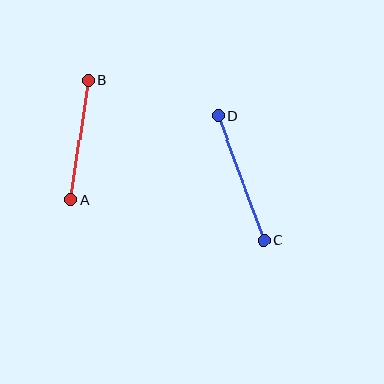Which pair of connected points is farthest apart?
Points C and D are farthest apart.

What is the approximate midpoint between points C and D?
The midpoint is at approximately (241, 178) pixels.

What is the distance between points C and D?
The distance is approximately 132 pixels.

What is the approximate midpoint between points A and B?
The midpoint is at approximately (79, 140) pixels.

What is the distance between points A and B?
The distance is approximately 120 pixels.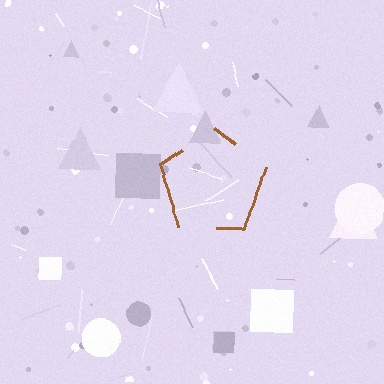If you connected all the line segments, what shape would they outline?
They would outline a pentagon.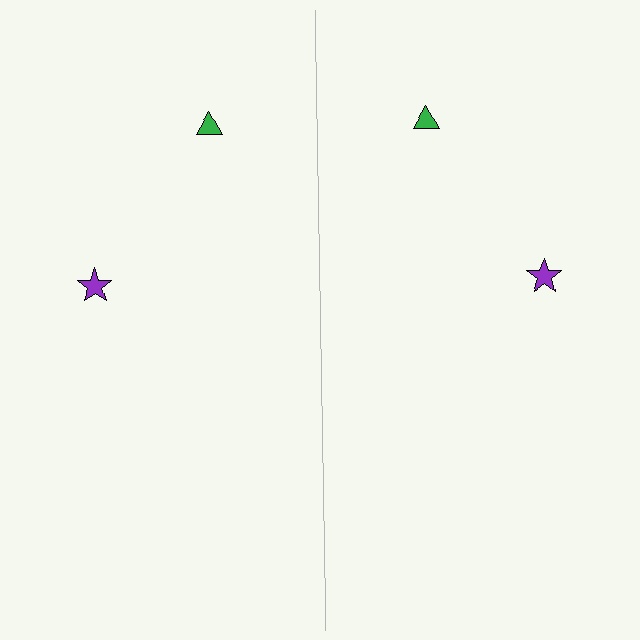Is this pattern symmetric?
Yes, this pattern has bilateral (reflection) symmetry.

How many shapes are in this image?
There are 4 shapes in this image.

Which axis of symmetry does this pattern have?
The pattern has a vertical axis of symmetry running through the center of the image.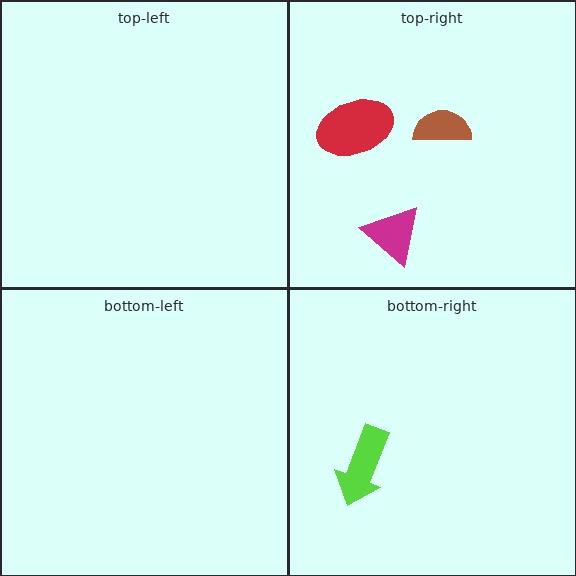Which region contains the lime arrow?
The bottom-right region.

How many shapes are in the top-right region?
3.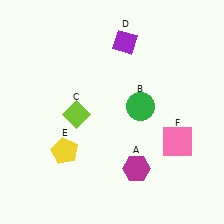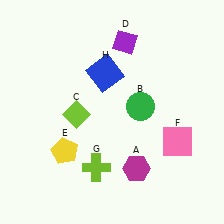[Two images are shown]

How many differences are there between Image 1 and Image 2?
There are 2 differences between the two images.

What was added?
A lime cross (G), a blue square (H) were added in Image 2.